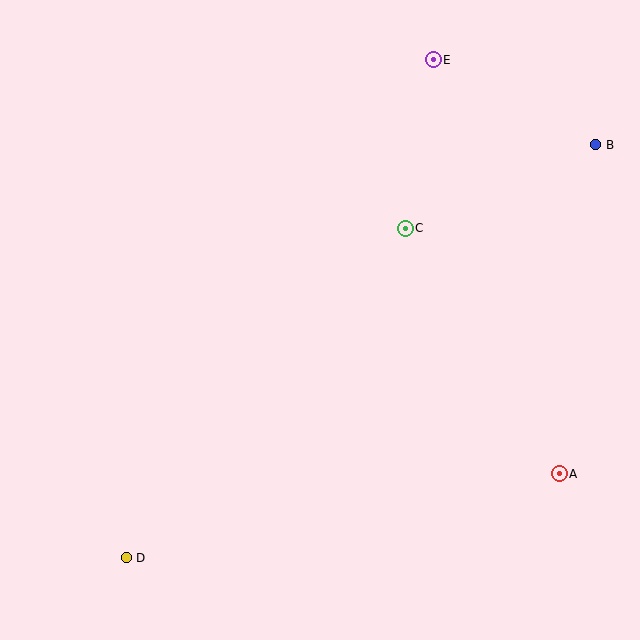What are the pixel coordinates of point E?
Point E is at (433, 60).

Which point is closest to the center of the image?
Point C at (405, 228) is closest to the center.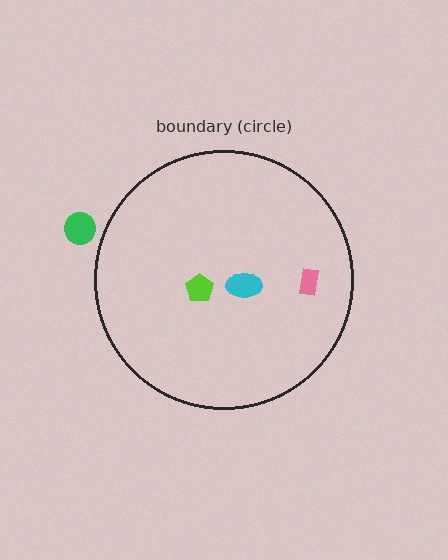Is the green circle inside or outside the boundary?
Outside.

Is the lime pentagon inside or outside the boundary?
Inside.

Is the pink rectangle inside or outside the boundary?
Inside.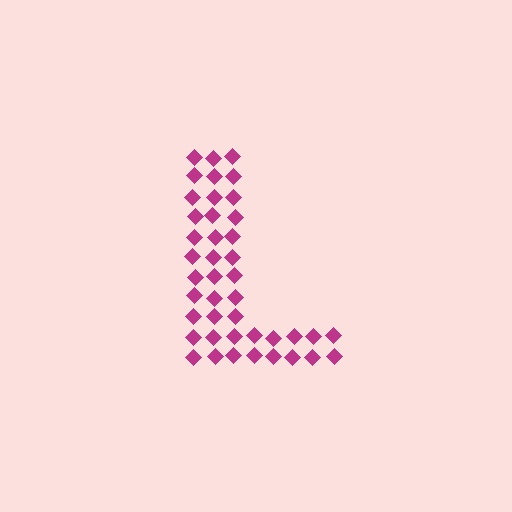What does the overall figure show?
The overall figure shows the letter L.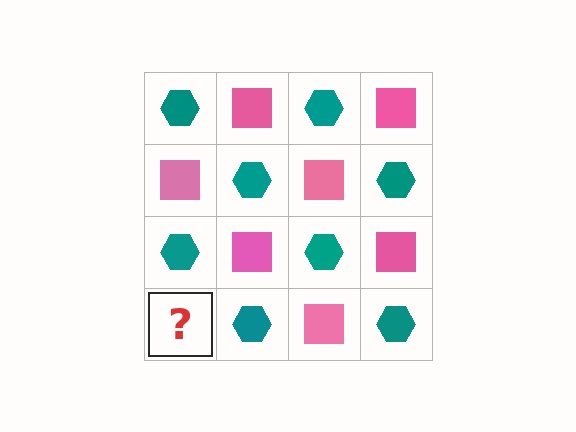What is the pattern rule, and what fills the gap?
The rule is that it alternates teal hexagon and pink square in a checkerboard pattern. The gap should be filled with a pink square.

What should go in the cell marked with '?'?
The missing cell should contain a pink square.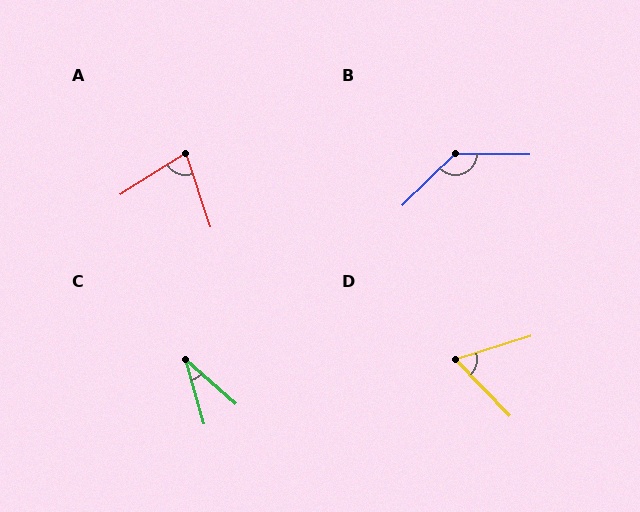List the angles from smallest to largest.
C (33°), D (63°), A (76°), B (135°).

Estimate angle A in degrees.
Approximately 76 degrees.